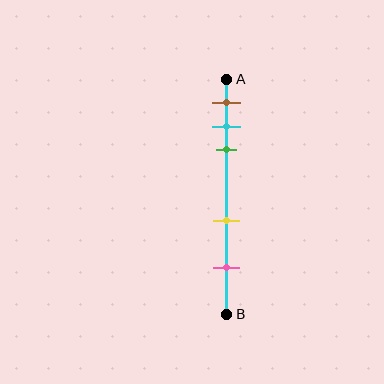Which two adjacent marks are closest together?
The cyan and green marks are the closest adjacent pair.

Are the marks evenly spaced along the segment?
No, the marks are not evenly spaced.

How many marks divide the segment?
There are 5 marks dividing the segment.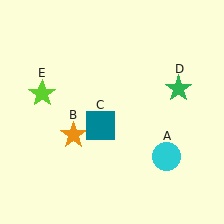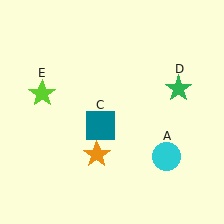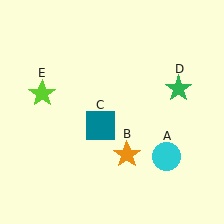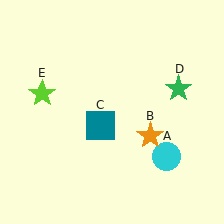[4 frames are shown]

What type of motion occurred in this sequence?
The orange star (object B) rotated counterclockwise around the center of the scene.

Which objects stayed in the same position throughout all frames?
Cyan circle (object A) and teal square (object C) and green star (object D) and lime star (object E) remained stationary.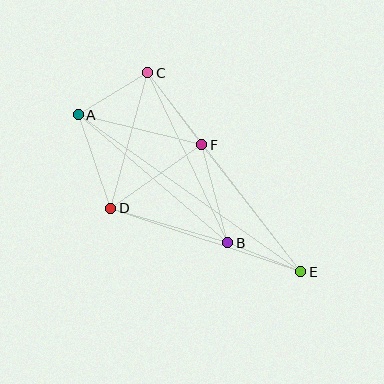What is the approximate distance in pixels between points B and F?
The distance between B and F is approximately 101 pixels.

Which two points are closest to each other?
Points B and E are closest to each other.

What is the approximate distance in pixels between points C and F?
The distance between C and F is approximately 90 pixels.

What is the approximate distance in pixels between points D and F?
The distance between D and F is approximately 111 pixels.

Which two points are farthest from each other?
Points A and E are farthest from each other.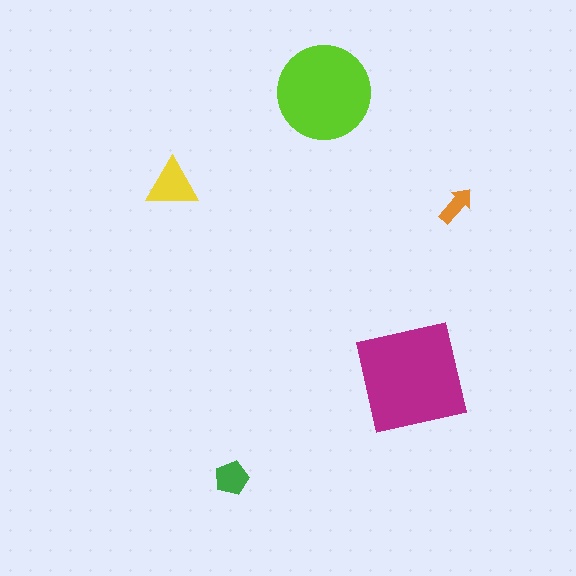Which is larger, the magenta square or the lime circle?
The magenta square.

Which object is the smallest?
The orange arrow.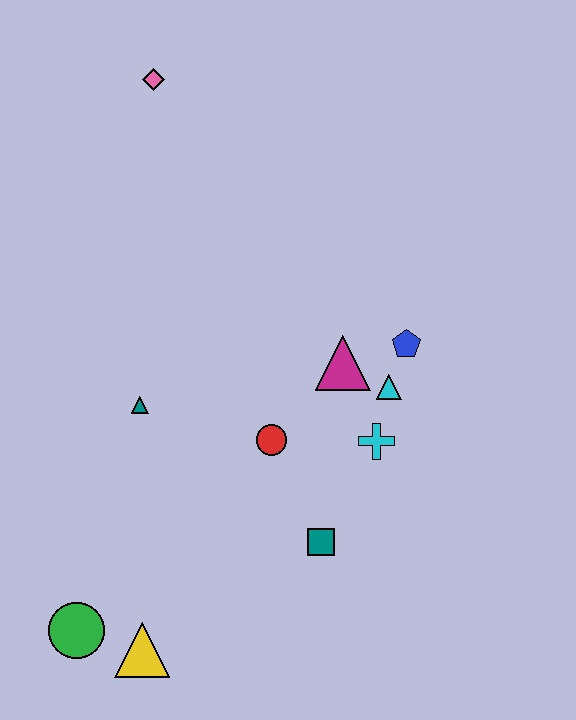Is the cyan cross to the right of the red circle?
Yes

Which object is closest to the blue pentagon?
The cyan triangle is closest to the blue pentagon.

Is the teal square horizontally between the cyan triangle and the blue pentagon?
No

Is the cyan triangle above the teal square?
Yes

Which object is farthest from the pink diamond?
The yellow triangle is farthest from the pink diamond.